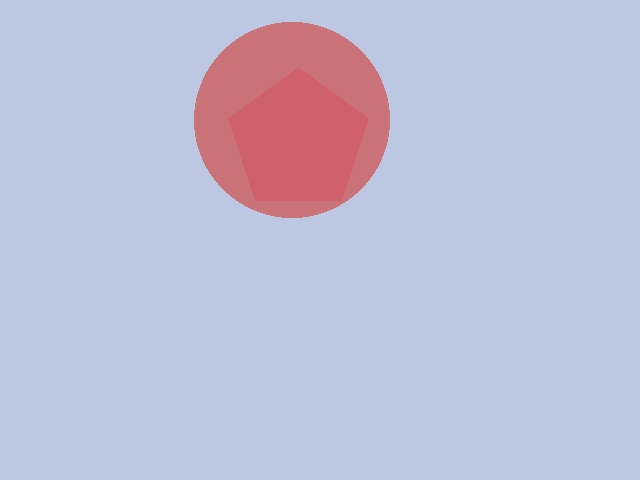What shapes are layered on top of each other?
The layered shapes are: a pink pentagon, a red circle.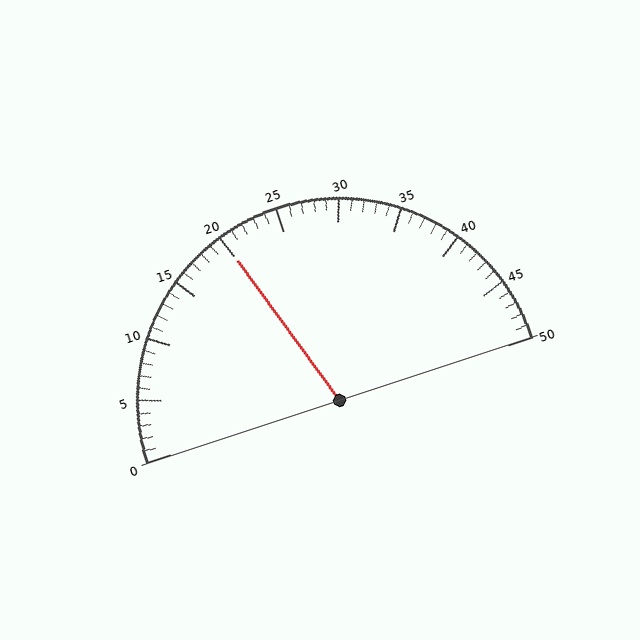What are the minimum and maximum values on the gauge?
The gauge ranges from 0 to 50.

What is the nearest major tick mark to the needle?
The nearest major tick mark is 20.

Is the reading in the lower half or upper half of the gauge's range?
The reading is in the lower half of the range (0 to 50).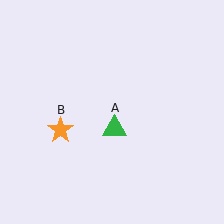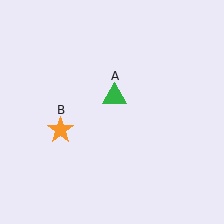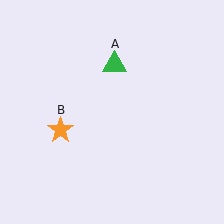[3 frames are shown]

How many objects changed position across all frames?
1 object changed position: green triangle (object A).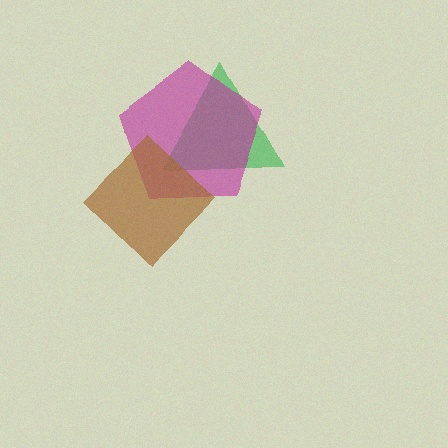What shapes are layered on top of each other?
The layered shapes are: a green triangle, a magenta pentagon, a brown diamond.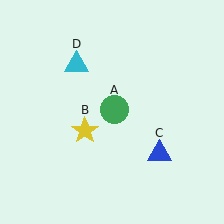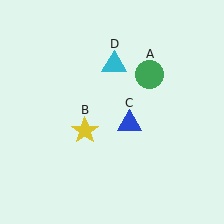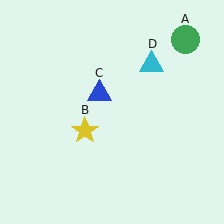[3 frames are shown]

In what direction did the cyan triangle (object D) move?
The cyan triangle (object D) moved right.